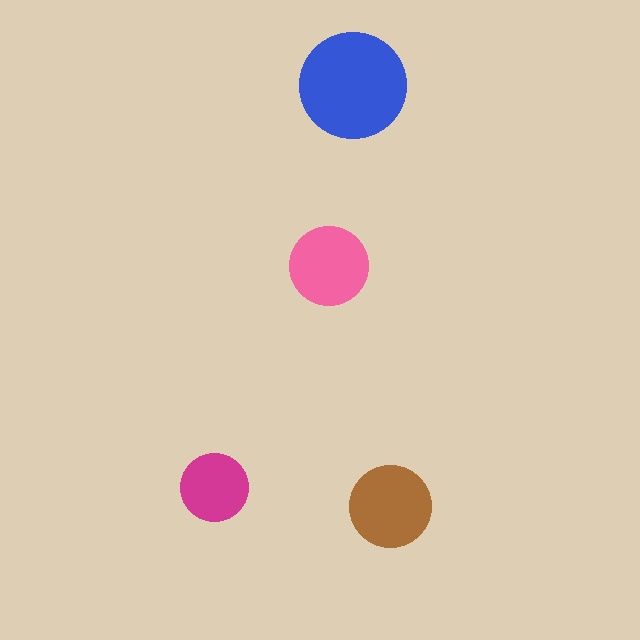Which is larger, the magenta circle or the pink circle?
The pink one.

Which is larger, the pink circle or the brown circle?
The brown one.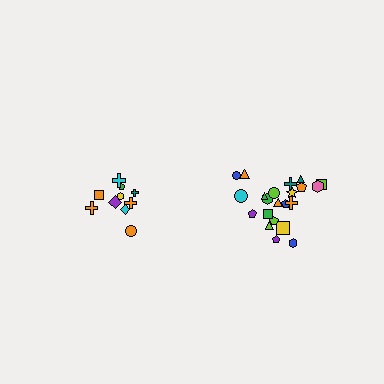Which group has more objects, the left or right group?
The right group.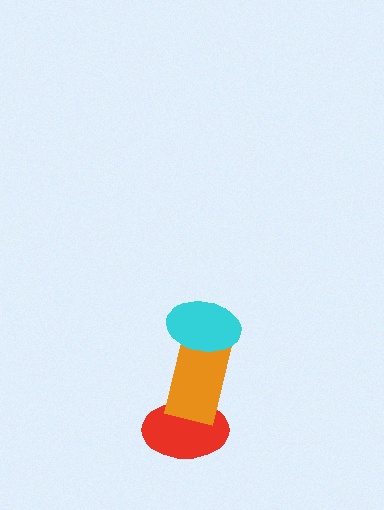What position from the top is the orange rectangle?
The orange rectangle is 2nd from the top.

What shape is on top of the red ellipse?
The orange rectangle is on top of the red ellipse.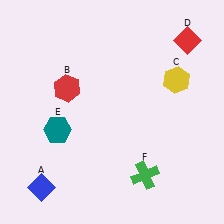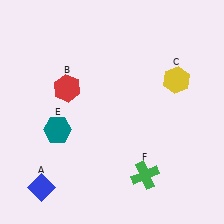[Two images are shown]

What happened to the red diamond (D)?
The red diamond (D) was removed in Image 2. It was in the top-right area of Image 1.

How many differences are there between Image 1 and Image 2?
There is 1 difference between the two images.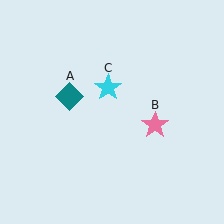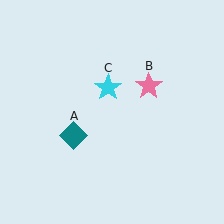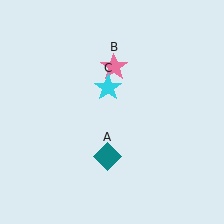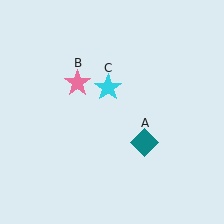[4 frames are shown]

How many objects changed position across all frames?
2 objects changed position: teal diamond (object A), pink star (object B).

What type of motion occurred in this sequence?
The teal diamond (object A), pink star (object B) rotated counterclockwise around the center of the scene.